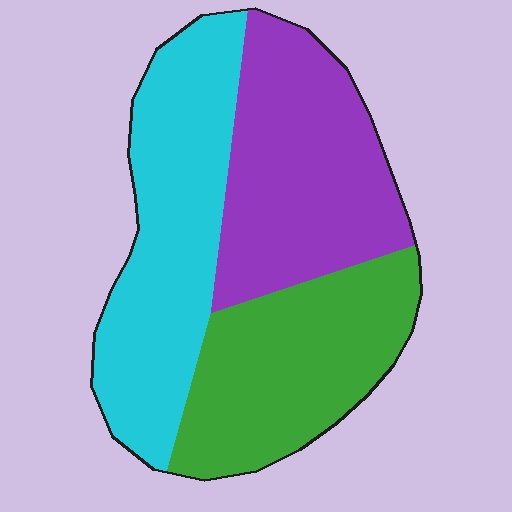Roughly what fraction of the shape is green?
Green takes up about one third (1/3) of the shape.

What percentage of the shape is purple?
Purple takes up about one third (1/3) of the shape.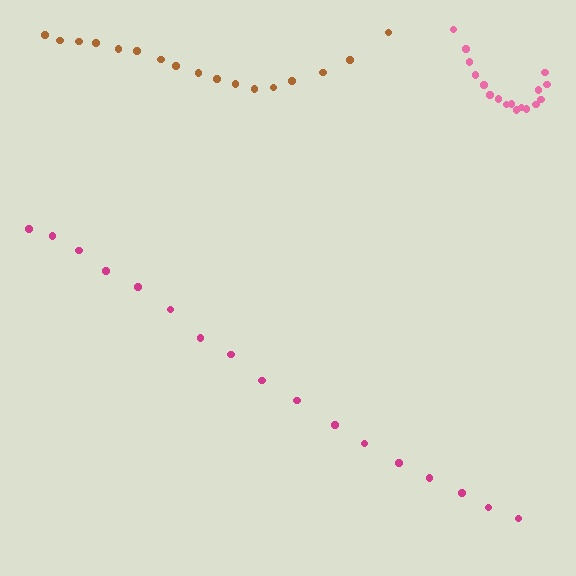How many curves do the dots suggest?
There are 3 distinct paths.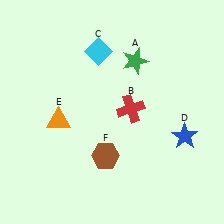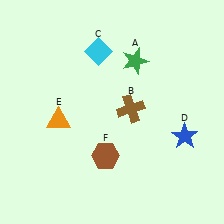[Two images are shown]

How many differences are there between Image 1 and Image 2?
There is 1 difference between the two images.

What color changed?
The cross (B) changed from red in Image 1 to brown in Image 2.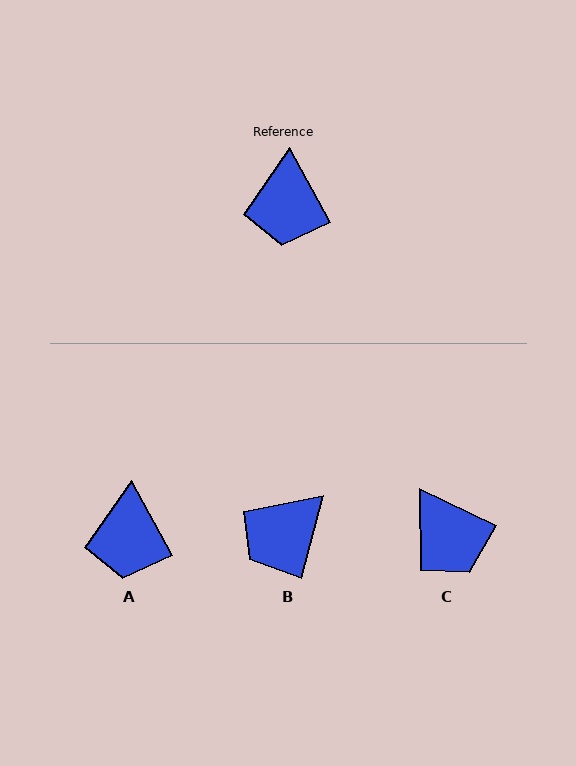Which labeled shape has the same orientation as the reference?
A.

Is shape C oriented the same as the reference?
No, it is off by about 36 degrees.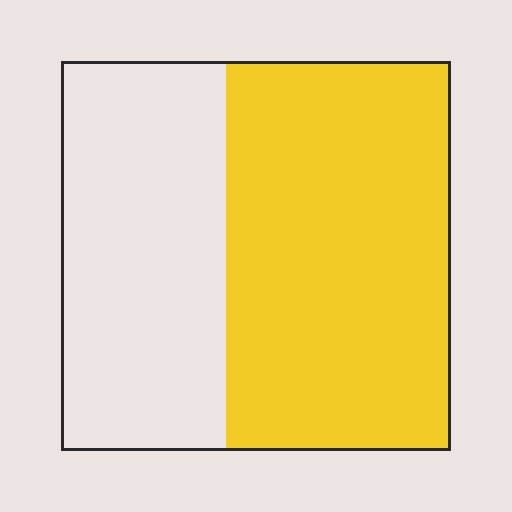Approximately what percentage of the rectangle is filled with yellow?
Approximately 60%.